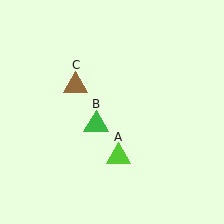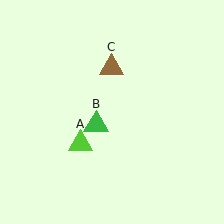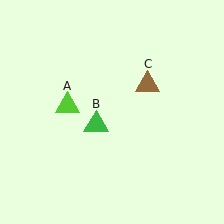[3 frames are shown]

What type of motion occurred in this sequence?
The lime triangle (object A), brown triangle (object C) rotated clockwise around the center of the scene.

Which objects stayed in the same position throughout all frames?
Green triangle (object B) remained stationary.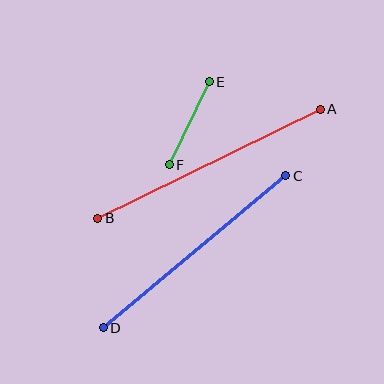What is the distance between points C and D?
The distance is approximately 237 pixels.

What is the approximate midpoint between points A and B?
The midpoint is at approximately (209, 164) pixels.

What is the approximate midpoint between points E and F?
The midpoint is at approximately (189, 123) pixels.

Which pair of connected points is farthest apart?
Points A and B are farthest apart.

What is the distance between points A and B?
The distance is approximately 248 pixels.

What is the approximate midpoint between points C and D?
The midpoint is at approximately (195, 252) pixels.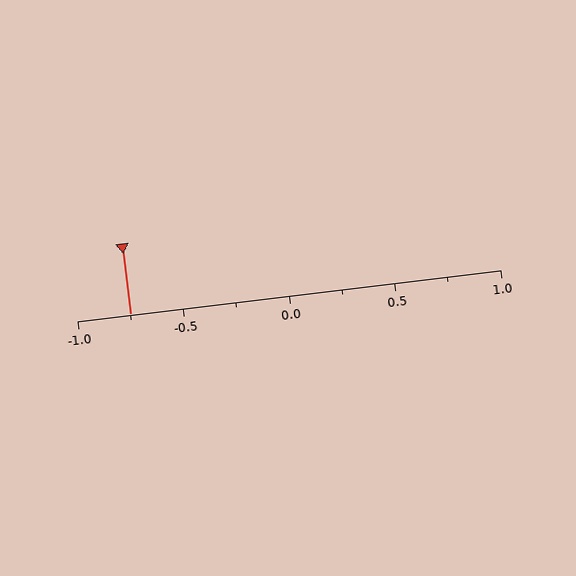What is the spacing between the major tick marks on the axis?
The major ticks are spaced 0.5 apart.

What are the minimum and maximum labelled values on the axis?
The axis runs from -1.0 to 1.0.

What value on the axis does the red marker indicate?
The marker indicates approximately -0.75.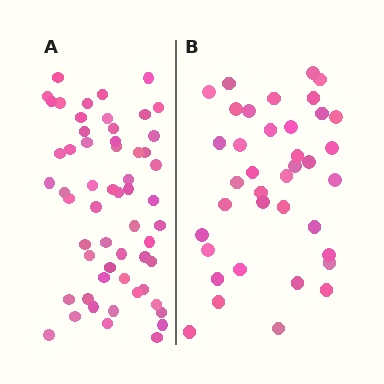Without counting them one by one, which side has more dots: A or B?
Region A (the left region) has more dots.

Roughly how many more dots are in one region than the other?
Region A has approximately 20 more dots than region B.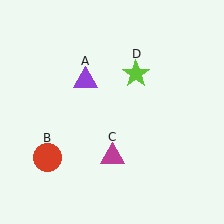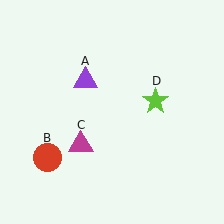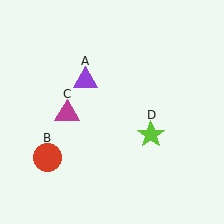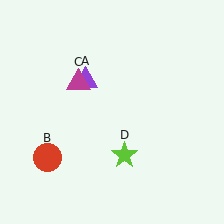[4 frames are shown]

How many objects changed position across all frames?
2 objects changed position: magenta triangle (object C), lime star (object D).